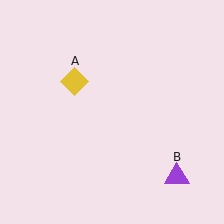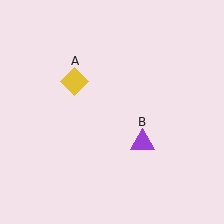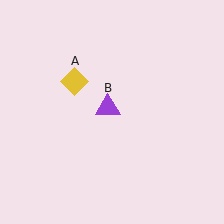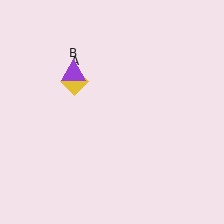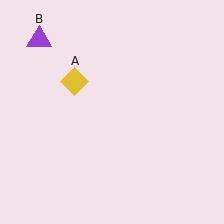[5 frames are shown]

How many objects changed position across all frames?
1 object changed position: purple triangle (object B).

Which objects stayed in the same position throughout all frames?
Yellow diamond (object A) remained stationary.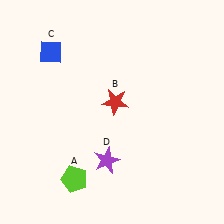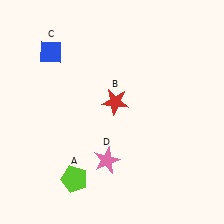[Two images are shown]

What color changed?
The star (D) changed from purple in Image 1 to pink in Image 2.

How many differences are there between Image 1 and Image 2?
There is 1 difference between the two images.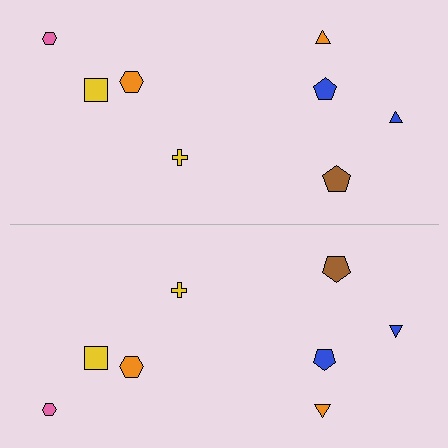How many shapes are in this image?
There are 16 shapes in this image.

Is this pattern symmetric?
Yes, this pattern has bilateral (reflection) symmetry.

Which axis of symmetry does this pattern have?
The pattern has a horizontal axis of symmetry running through the center of the image.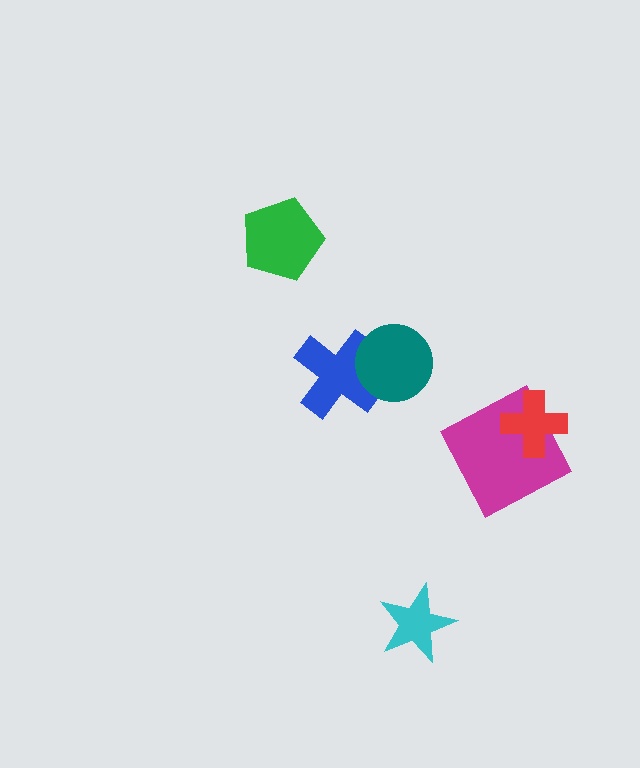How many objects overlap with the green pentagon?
0 objects overlap with the green pentagon.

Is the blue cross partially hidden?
Yes, it is partially covered by another shape.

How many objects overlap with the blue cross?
1 object overlaps with the blue cross.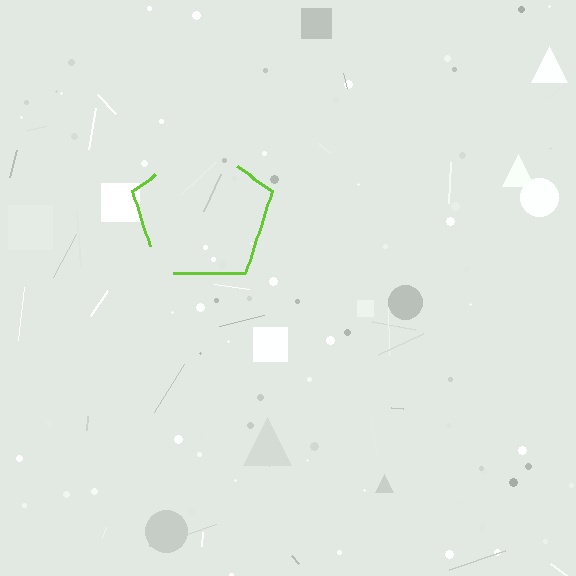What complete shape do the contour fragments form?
The contour fragments form a pentagon.